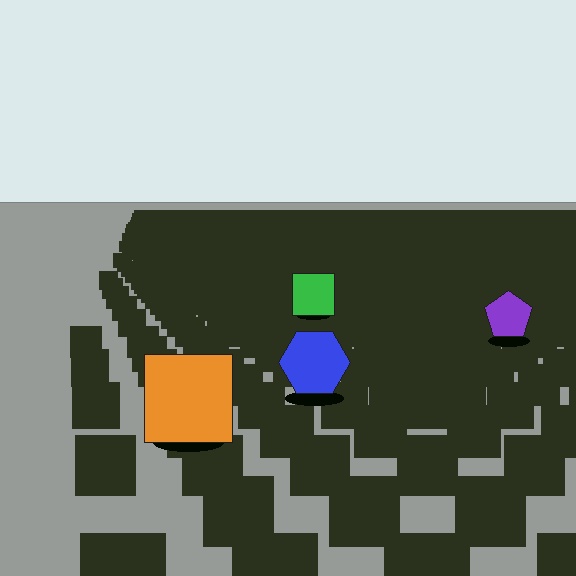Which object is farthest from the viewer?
The green square is farthest from the viewer. It appears smaller and the ground texture around it is denser.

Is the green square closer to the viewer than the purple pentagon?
No. The purple pentagon is closer — you can tell from the texture gradient: the ground texture is coarser near it.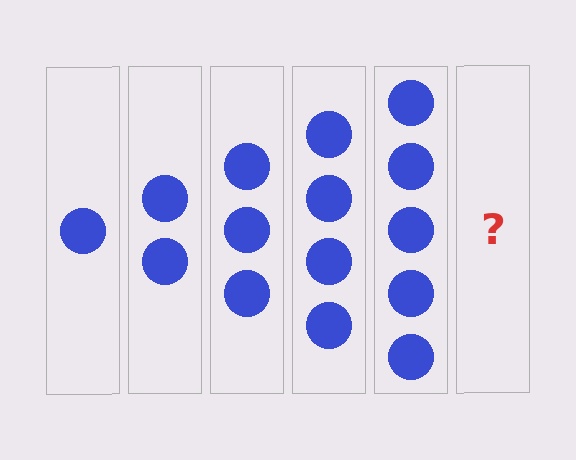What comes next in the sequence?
The next element should be 6 circles.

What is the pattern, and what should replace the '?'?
The pattern is that each step adds one more circle. The '?' should be 6 circles.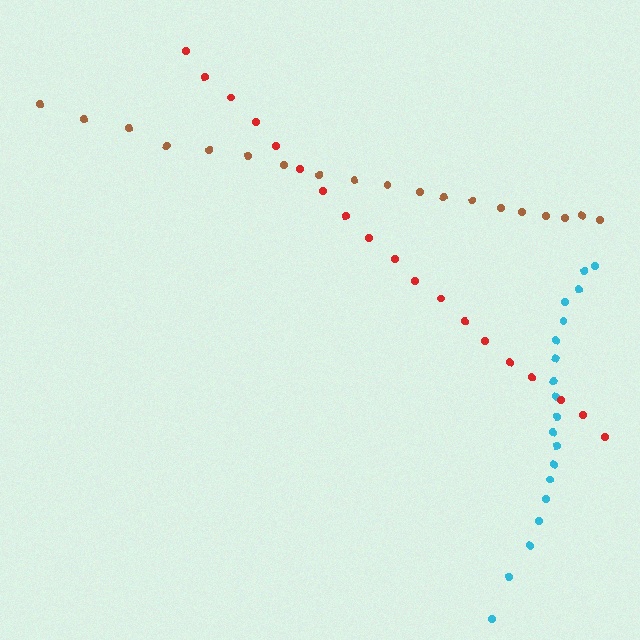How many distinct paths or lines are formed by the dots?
There are 3 distinct paths.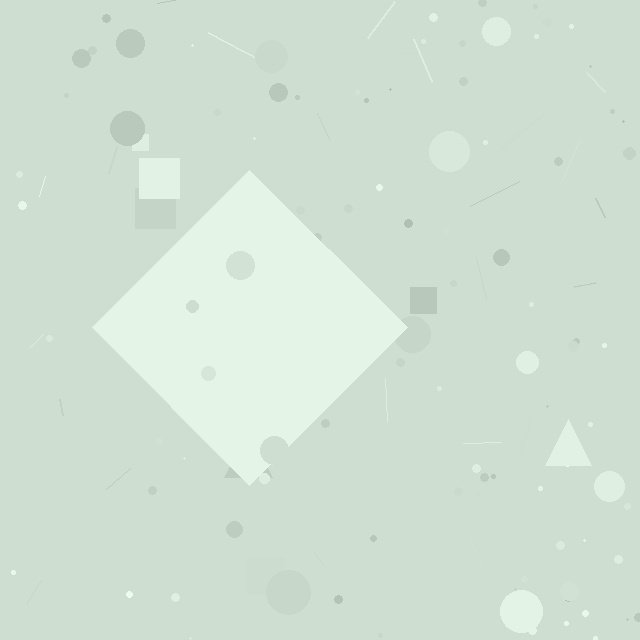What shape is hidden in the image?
A diamond is hidden in the image.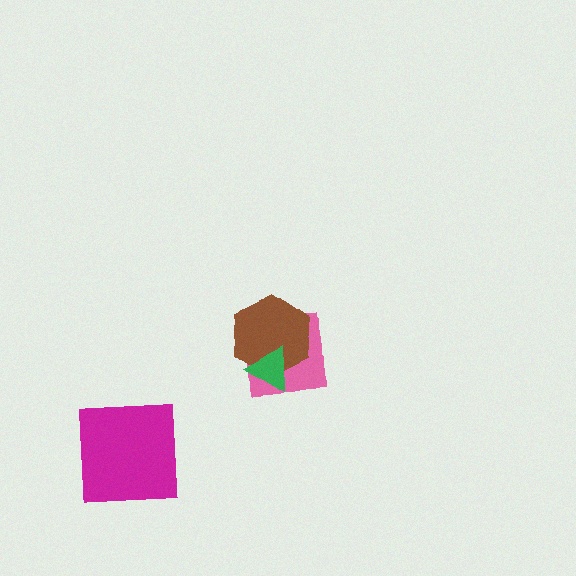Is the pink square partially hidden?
Yes, it is partially covered by another shape.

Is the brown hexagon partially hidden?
Yes, it is partially covered by another shape.